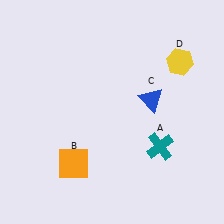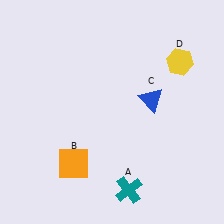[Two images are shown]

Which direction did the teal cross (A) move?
The teal cross (A) moved down.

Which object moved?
The teal cross (A) moved down.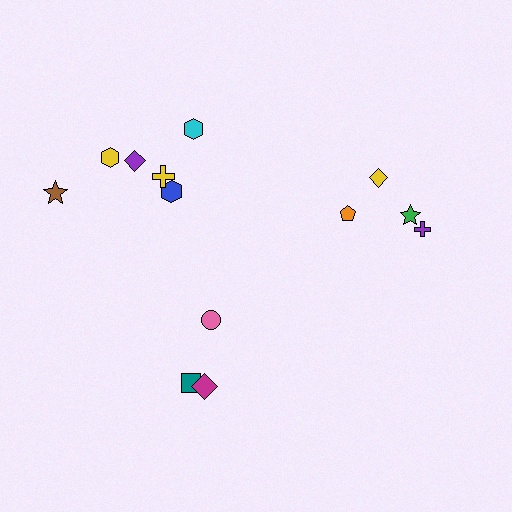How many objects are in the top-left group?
There are 6 objects.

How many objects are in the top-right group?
There are 4 objects.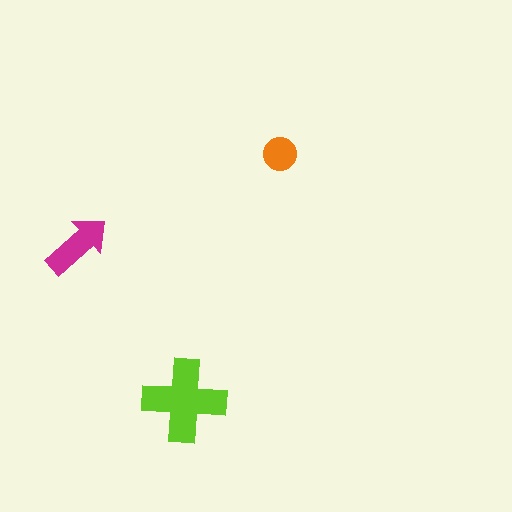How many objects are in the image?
There are 3 objects in the image.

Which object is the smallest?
The orange circle.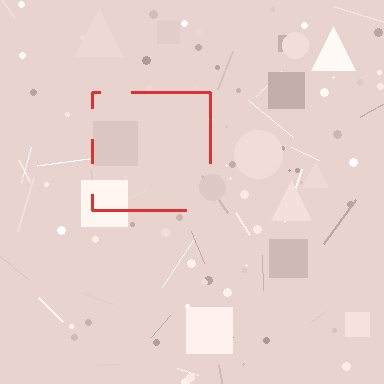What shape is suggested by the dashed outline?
The dashed outline suggests a square.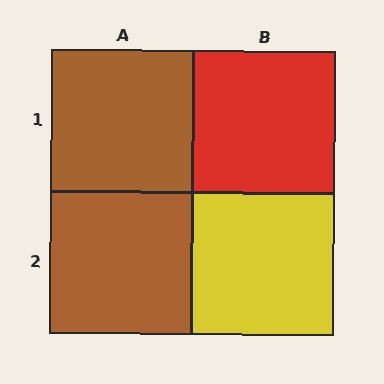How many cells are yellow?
1 cell is yellow.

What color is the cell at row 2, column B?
Yellow.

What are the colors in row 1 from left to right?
Brown, red.